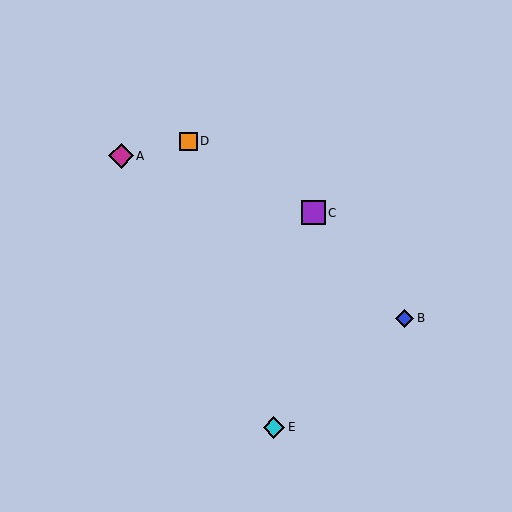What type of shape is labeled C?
Shape C is a purple square.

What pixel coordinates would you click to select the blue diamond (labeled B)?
Click at (405, 318) to select the blue diamond B.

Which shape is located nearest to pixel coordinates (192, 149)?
The orange square (labeled D) at (188, 141) is nearest to that location.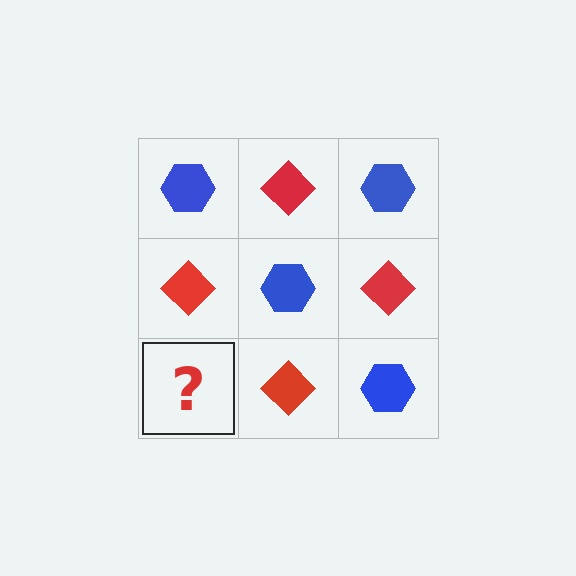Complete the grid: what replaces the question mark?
The question mark should be replaced with a blue hexagon.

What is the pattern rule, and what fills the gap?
The rule is that it alternates blue hexagon and red diamond in a checkerboard pattern. The gap should be filled with a blue hexagon.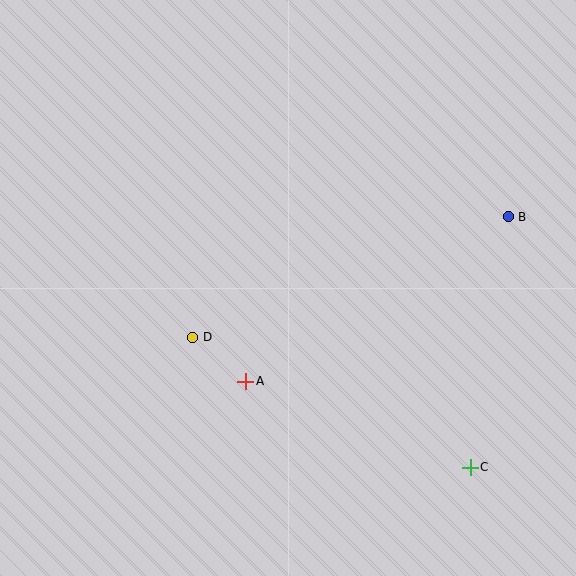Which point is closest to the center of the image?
Point A at (246, 381) is closest to the center.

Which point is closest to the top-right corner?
Point B is closest to the top-right corner.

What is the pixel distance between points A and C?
The distance between A and C is 240 pixels.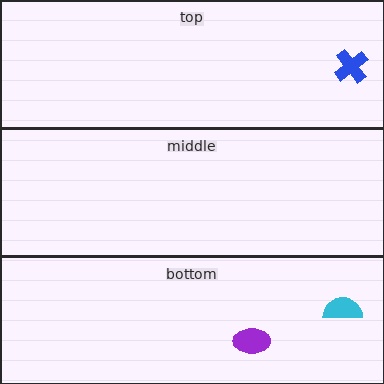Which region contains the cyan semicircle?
The bottom region.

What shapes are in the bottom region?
The cyan semicircle, the purple ellipse.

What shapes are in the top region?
The blue cross.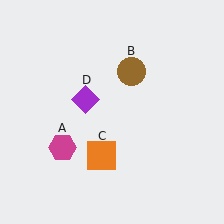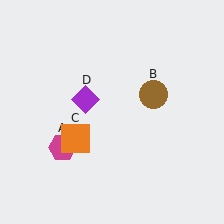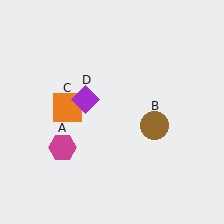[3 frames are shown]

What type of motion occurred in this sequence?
The brown circle (object B), orange square (object C) rotated clockwise around the center of the scene.